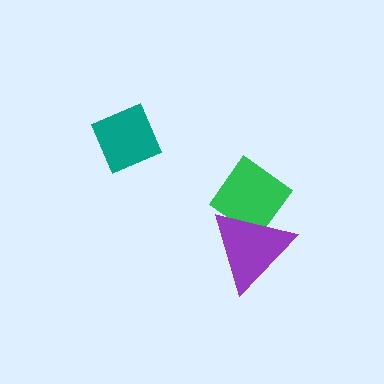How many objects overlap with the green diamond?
1 object overlaps with the green diamond.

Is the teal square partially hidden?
No, no other shape covers it.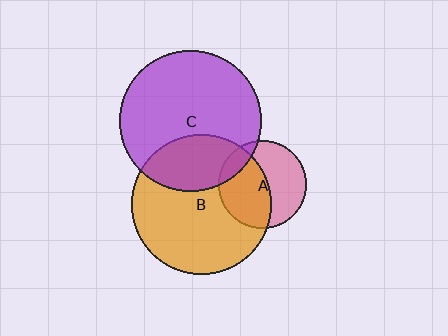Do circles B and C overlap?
Yes.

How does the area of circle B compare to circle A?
Approximately 2.5 times.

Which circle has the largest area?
Circle C (purple).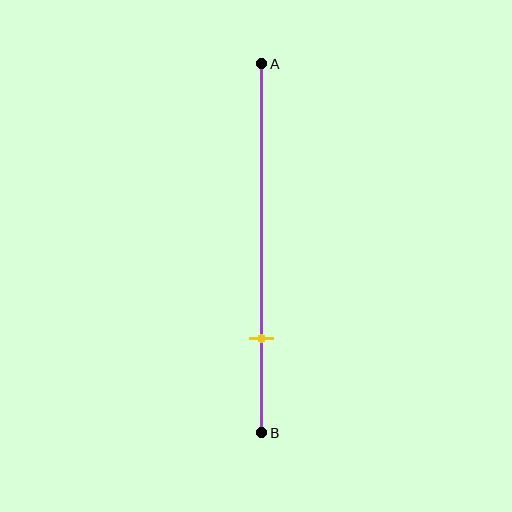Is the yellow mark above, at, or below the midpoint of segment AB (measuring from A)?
The yellow mark is below the midpoint of segment AB.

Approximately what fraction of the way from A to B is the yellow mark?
The yellow mark is approximately 75% of the way from A to B.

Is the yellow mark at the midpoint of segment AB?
No, the mark is at about 75% from A, not at the 50% midpoint.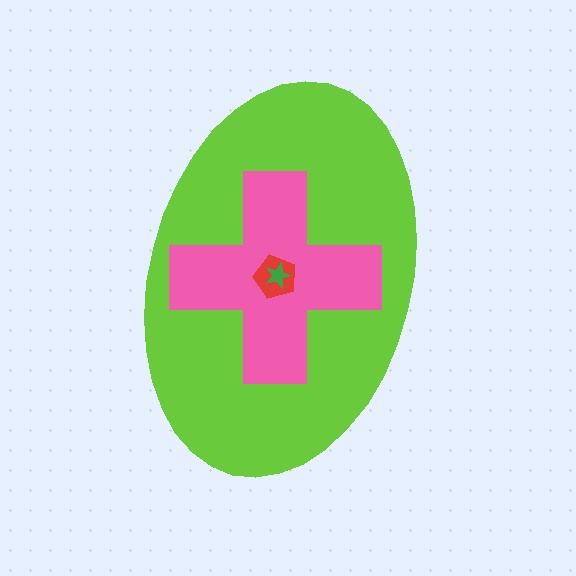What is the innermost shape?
The green star.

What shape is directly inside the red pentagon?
The green star.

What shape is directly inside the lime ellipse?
The pink cross.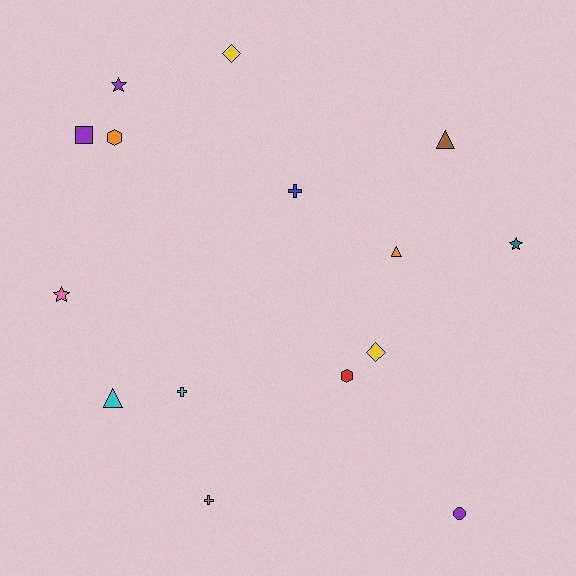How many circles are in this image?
There is 1 circle.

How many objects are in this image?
There are 15 objects.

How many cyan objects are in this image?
There are 2 cyan objects.